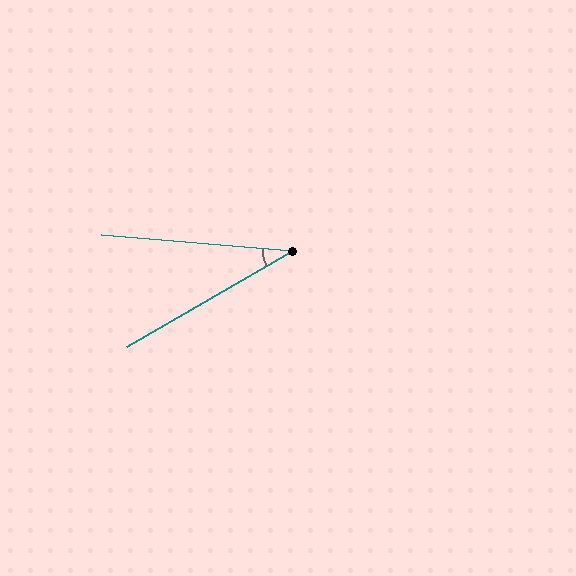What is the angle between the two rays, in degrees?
Approximately 35 degrees.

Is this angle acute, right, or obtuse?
It is acute.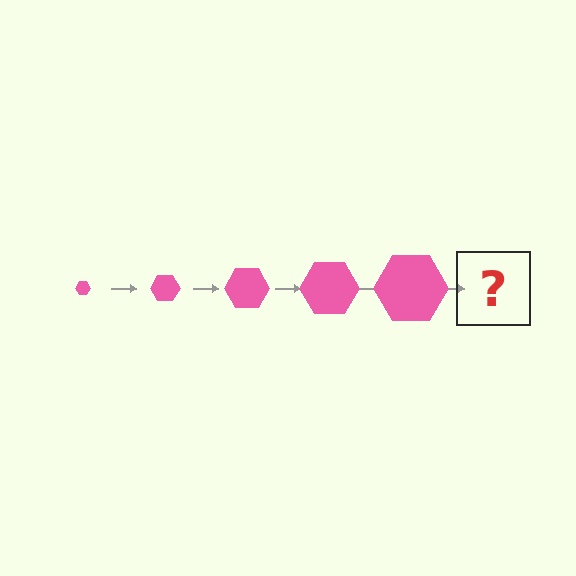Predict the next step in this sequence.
The next step is a pink hexagon, larger than the previous one.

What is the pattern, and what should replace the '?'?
The pattern is that the hexagon gets progressively larger each step. The '?' should be a pink hexagon, larger than the previous one.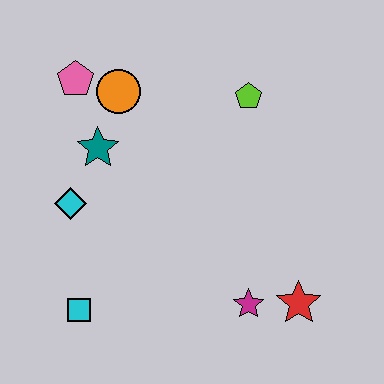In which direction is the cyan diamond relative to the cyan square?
The cyan diamond is above the cyan square.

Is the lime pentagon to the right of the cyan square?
Yes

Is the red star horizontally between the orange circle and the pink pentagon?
No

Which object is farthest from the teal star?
The red star is farthest from the teal star.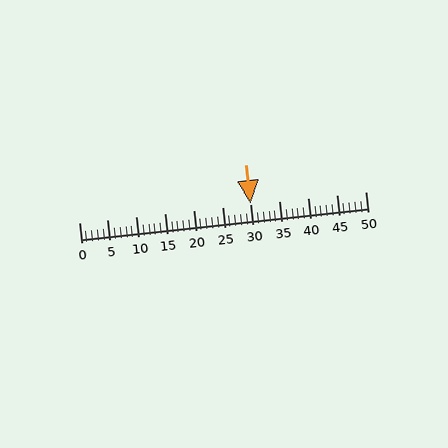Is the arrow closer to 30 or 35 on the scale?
The arrow is closer to 30.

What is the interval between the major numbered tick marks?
The major tick marks are spaced 5 units apart.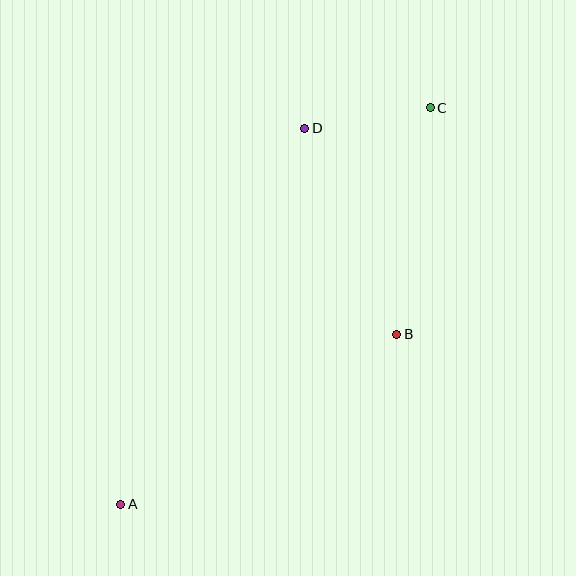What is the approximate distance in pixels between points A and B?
The distance between A and B is approximately 324 pixels.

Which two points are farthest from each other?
Points A and C are farthest from each other.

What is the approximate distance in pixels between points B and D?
The distance between B and D is approximately 225 pixels.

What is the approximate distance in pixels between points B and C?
The distance between B and C is approximately 229 pixels.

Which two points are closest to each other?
Points C and D are closest to each other.